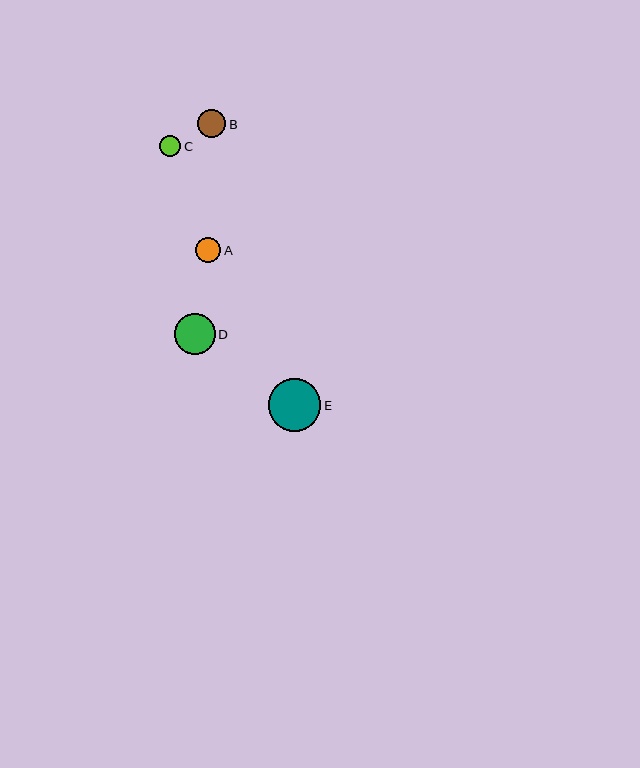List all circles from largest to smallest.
From largest to smallest: E, D, B, A, C.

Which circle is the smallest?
Circle C is the smallest with a size of approximately 21 pixels.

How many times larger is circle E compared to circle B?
Circle E is approximately 1.9 times the size of circle B.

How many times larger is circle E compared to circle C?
Circle E is approximately 2.4 times the size of circle C.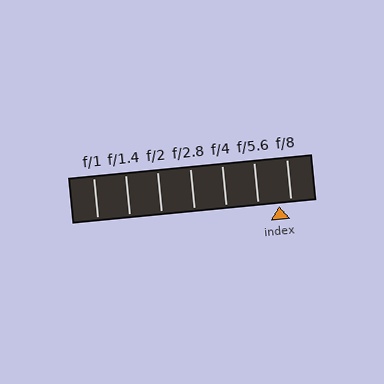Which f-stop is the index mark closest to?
The index mark is closest to f/8.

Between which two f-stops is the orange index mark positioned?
The index mark is between f/5.6 and f/8.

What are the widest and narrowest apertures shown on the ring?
The widest aperture shown is f/1 and the narrowest is f/8.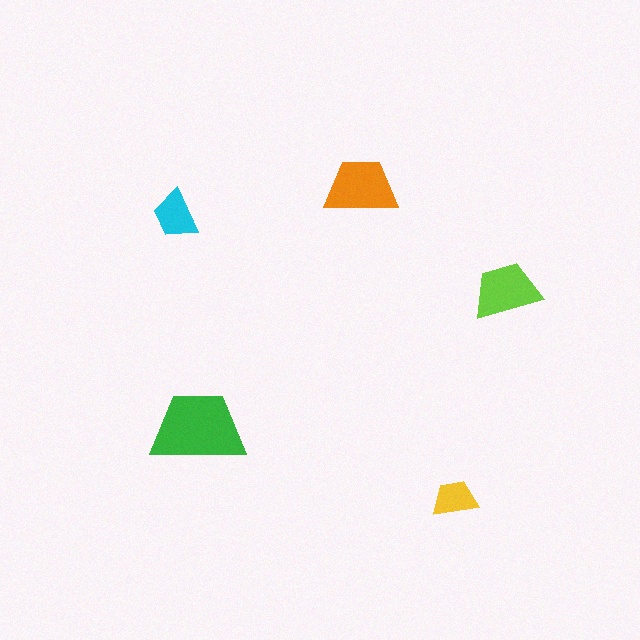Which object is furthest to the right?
The lime trapezoid is rightmost.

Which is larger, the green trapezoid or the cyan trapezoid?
The green one.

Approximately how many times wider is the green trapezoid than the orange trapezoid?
About 1.5 times wider.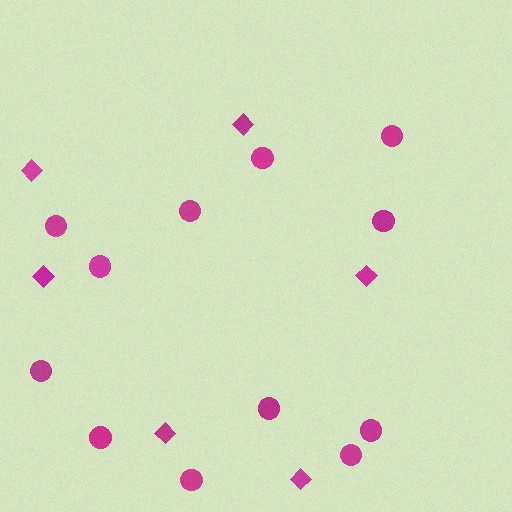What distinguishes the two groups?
There are 2 groups: one group of circles (12) and one group of diamonds (6).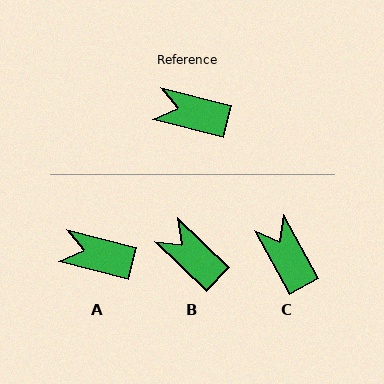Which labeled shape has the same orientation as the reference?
A.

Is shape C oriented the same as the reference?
No, it is off by about 47 degrees.